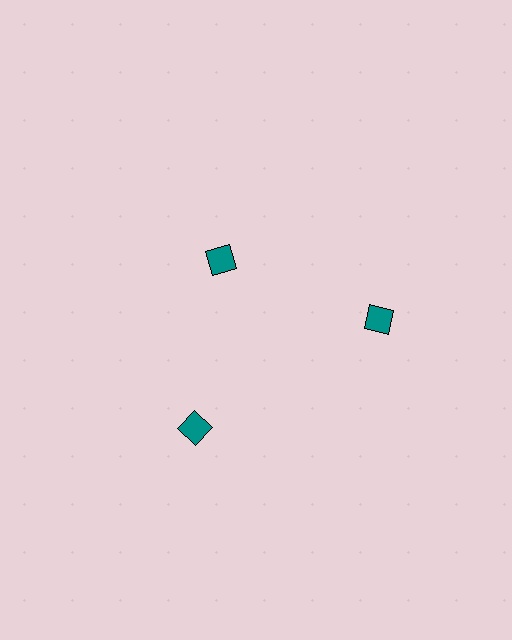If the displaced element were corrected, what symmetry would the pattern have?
It would have 3-fold rotational symmetry — the pattern would map onto itself every 120 degrees.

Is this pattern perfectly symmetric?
No. The 3 teal diamonds are arranged in a ring, but one element near the 11 o'clock position is pulled inward toward the center, breaking the 3-fold rotational symmetry.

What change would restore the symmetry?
The symmetry would be restored by moving it outward, back onto the ring so that all 3 diamonds sit at equal angles and equal distance from the center.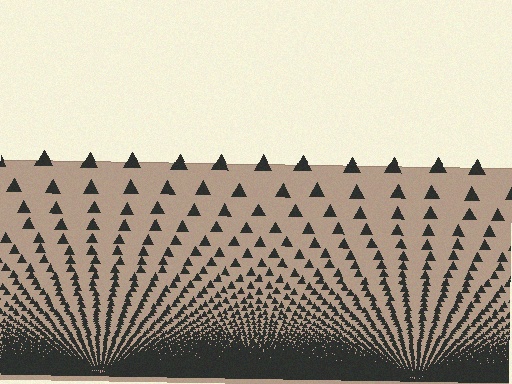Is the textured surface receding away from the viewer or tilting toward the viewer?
The surface appears to tilt toward the viewer. Texture elements get larger and sparser toward the top.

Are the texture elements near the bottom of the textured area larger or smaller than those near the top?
Smaller. The gradient is inverted — elements near the bottom are smaller and denser.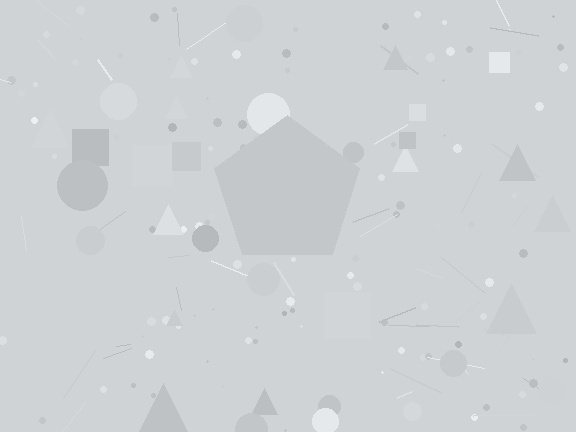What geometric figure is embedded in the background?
A pentagon is embedded in the background.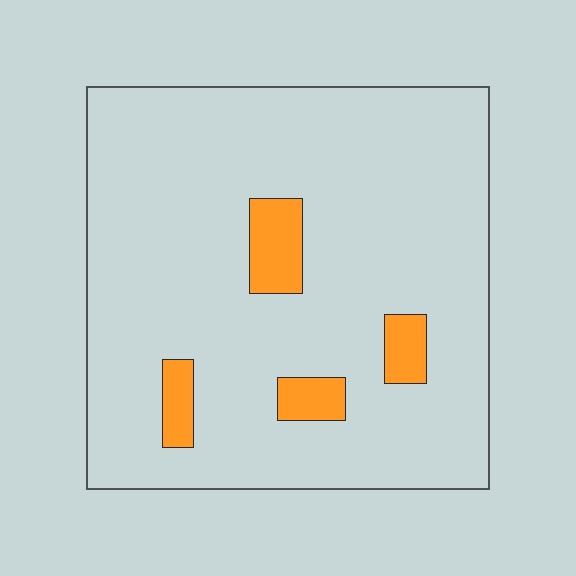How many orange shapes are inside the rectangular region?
4.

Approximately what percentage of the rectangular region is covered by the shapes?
Approximately 10%.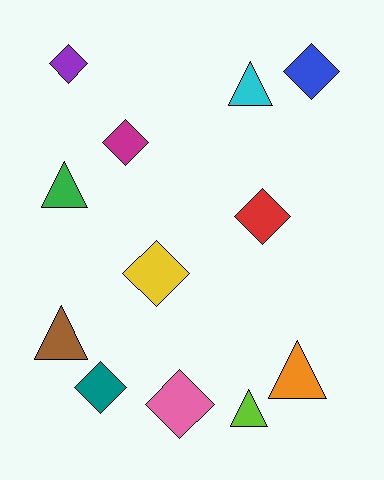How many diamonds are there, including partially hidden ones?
There are 7 diamonds.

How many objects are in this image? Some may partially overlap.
There are 12 objects.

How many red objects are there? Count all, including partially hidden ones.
There is 1 red object.